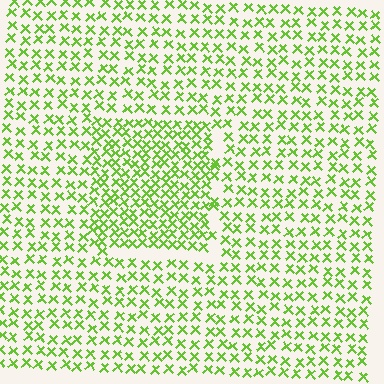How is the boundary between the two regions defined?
The boundary is defined by a change in element density (approximately 1.7x ratio). All elements are the same color, size, and shape.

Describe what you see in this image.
The image contains small lime elements arranged at two different densities. A rectangle-shaped region is visible where the elements are more densely packed than the surrounding area.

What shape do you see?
I see a rectangle.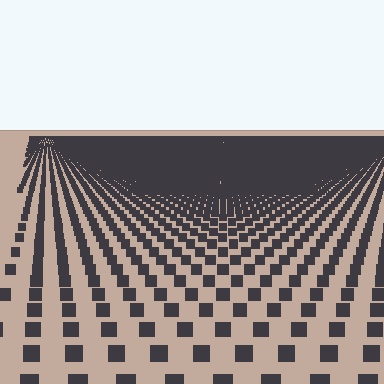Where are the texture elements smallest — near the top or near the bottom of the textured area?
Near the top.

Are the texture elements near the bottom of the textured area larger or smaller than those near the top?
Larger. Near the bottom, elements are closer to the viewer and appear at a bigger on-screen size.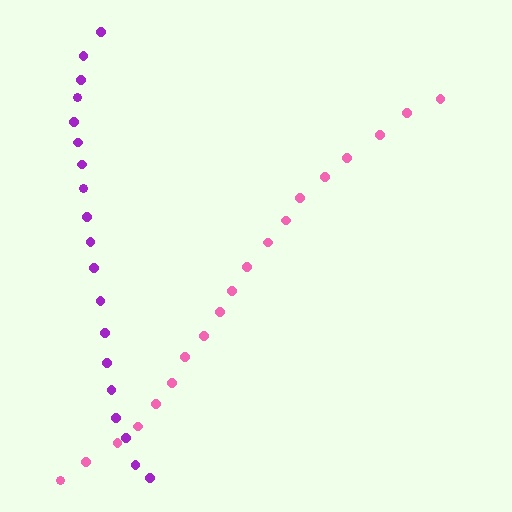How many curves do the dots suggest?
There are 2 distinct paths.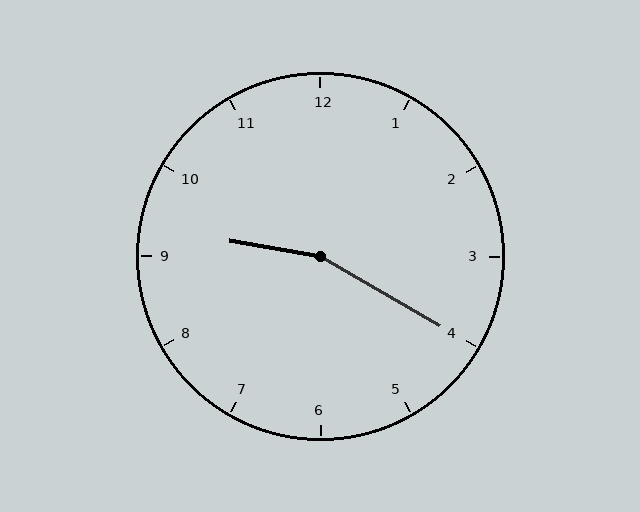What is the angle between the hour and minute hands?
Approximately 160 degrees.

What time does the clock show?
9:20.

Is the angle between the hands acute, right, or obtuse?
It is obtuse.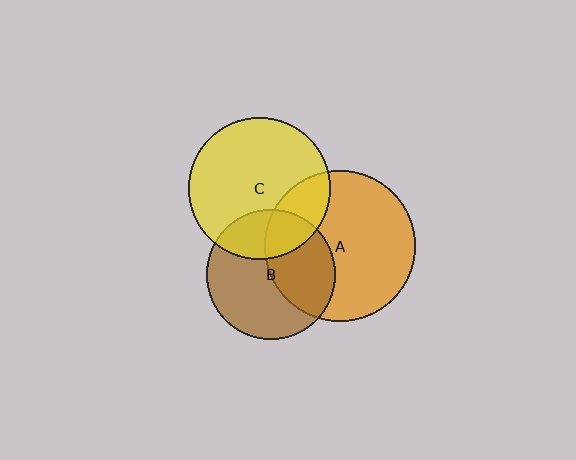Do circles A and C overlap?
Yes.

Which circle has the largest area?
Circle A (orange).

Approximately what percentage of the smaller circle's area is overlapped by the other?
Approximately 20%.